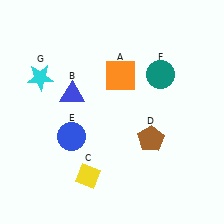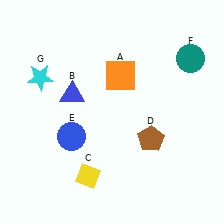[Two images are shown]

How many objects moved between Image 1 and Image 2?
1 object moved between the two images.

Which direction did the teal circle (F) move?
The teal circle (F) moved right.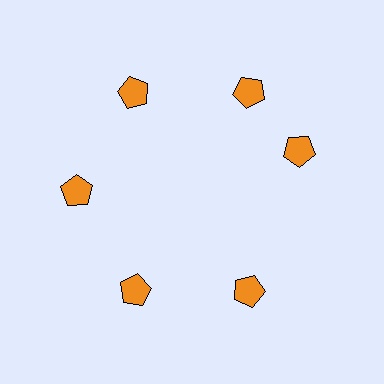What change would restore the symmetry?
The symmetry would be restored by rotating it back into even spacing with its neighbors so that all 6 pentagons sit at equal angles and equal distance from the center.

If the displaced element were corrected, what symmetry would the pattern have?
It would have 6-fold rotational symmetry — the pattern would map onto itself every 60 degrees.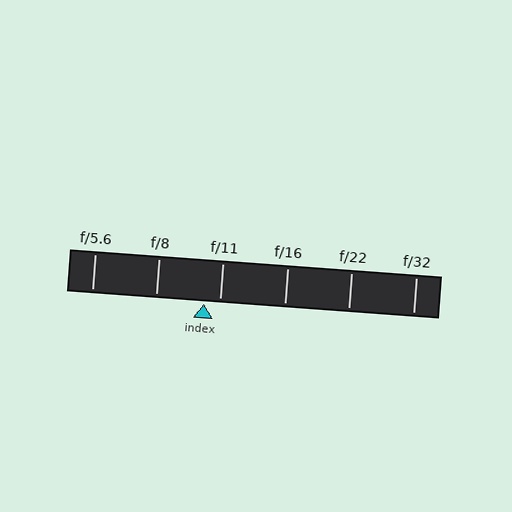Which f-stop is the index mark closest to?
The index mark is closest to f/11.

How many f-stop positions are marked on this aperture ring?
There are 6 f-stop positions marked.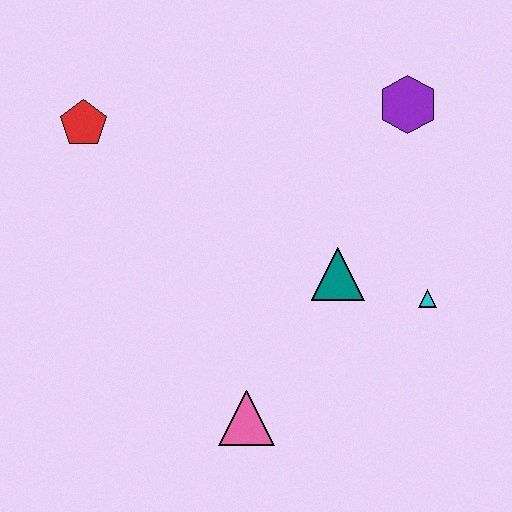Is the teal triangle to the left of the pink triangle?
No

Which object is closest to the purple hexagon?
The teal triangle is closest to the purple hexagon.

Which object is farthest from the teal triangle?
The red pentagon is farthest from the teal triangle.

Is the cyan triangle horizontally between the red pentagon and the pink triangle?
No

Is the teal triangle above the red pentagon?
No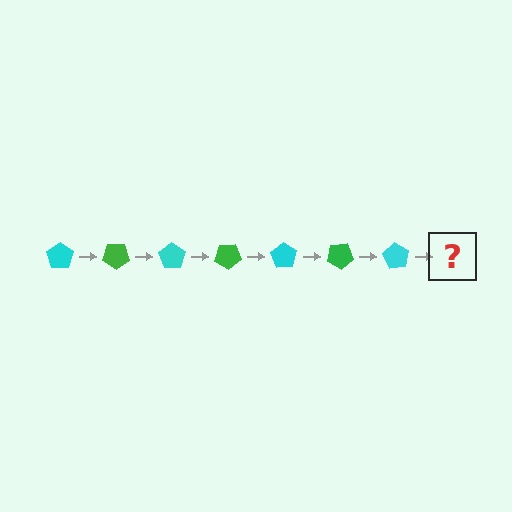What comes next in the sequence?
The next element should be a green pentagon, rotated 245 degrees from the start.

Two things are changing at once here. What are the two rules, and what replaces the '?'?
The two rules are that it rotates 35 degrees each step and the color cycles through cyan and green. The '?' should be a green pentagon, rotated 245 degrees from the start.